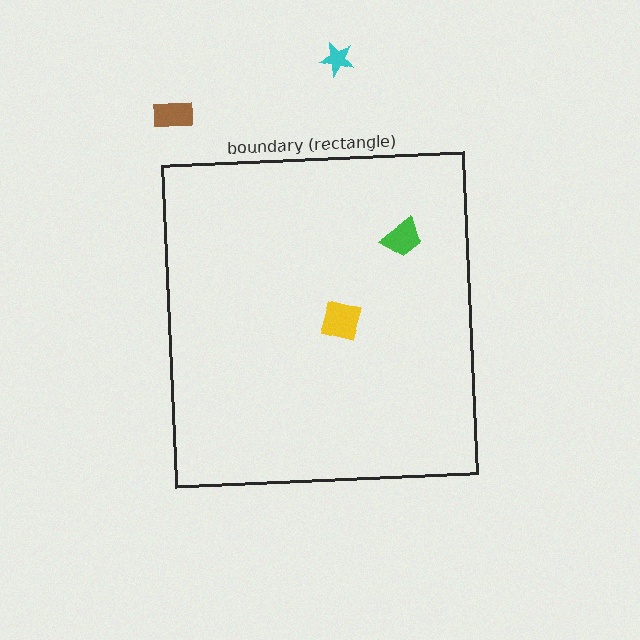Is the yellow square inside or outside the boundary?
Inside.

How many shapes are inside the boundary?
2 inside, 2 outside.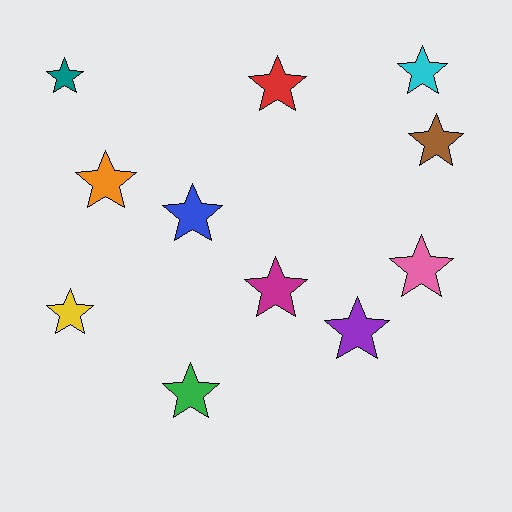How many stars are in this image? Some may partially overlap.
There are 11 stars.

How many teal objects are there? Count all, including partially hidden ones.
There is 1 teal object.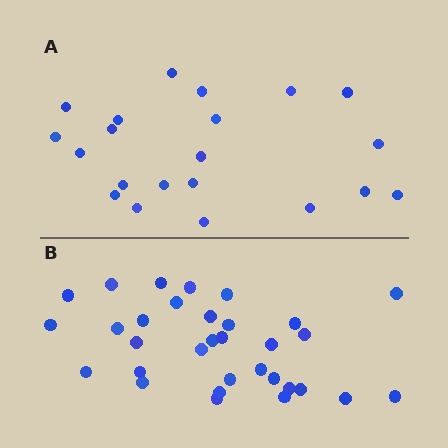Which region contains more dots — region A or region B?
Region B (the bottom region) has more dots.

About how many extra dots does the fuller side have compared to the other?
Region B has roughly 12 or so more dots than region A.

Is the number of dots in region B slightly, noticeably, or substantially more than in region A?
Region B has substantially more. The ratio is roughly 1.5 to 1.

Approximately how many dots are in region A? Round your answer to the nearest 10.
About 20 dots. (The exact count is 21, which rounds to 20.)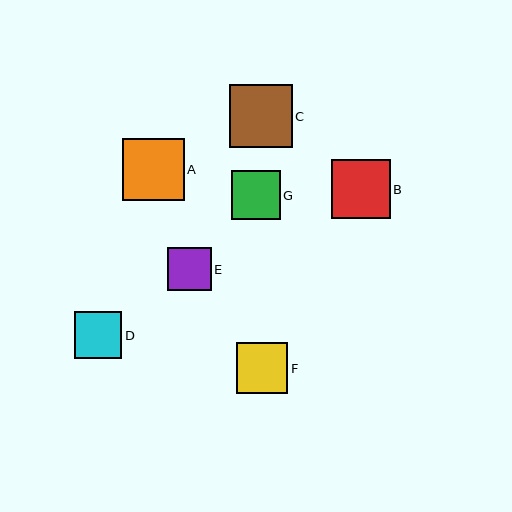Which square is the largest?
Square C is the largest with a size of approximately 63 pixels.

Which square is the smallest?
Square E is the smallest with a size of approximately 44 pixels.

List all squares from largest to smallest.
From largest to smallest: C, A, B, F, G, D, E.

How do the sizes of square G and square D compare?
Square G and square D are approximately the same size.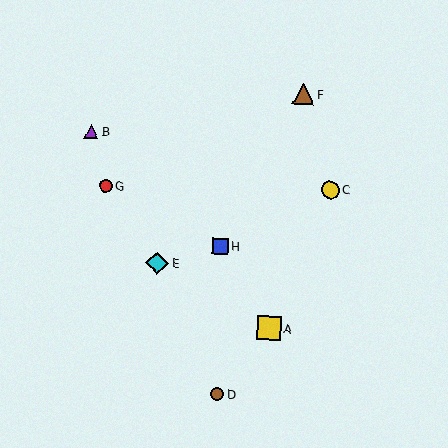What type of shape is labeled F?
Shape F is a brown triangle.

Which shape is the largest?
The yellow square (labeled A) is the largest.